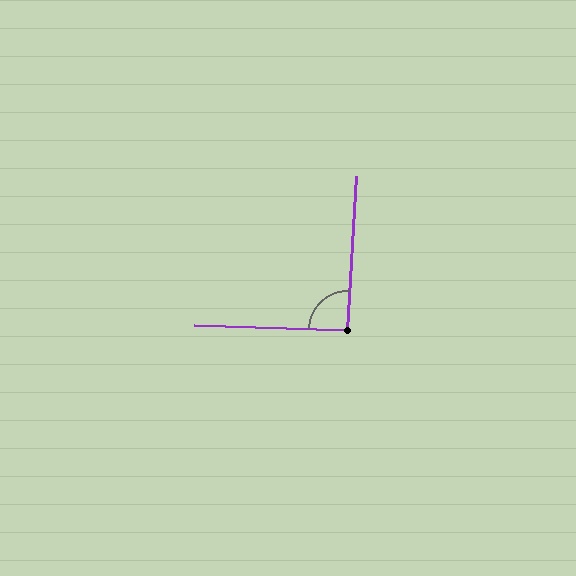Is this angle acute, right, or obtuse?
It is approximately a right angle.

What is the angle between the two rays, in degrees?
Approximately 91 degrees.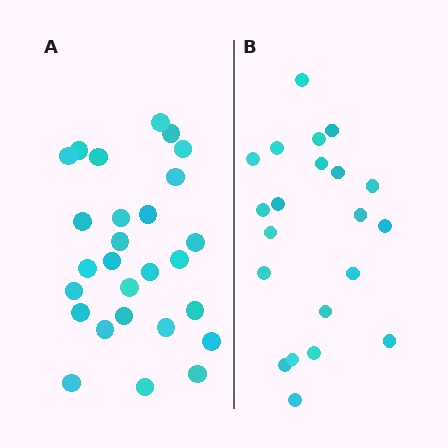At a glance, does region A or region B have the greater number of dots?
Region A (the left region) has more dots.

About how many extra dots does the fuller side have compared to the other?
Region A has about 6 more dots than region B.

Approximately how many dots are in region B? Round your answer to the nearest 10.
About 20 dots. (The exact count is 21, which rounds to 20.)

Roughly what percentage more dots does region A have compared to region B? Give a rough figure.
About 30% more.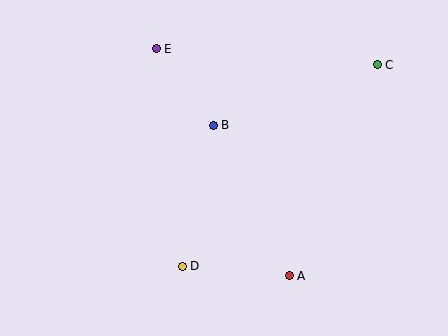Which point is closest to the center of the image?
Point B at (213, 125) is closest to the center.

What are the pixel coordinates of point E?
Point E is at (156, 49).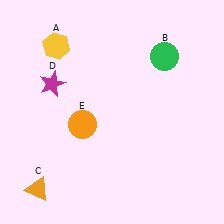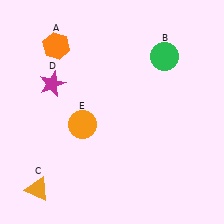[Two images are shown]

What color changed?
The hexagon (A) changed from yellow in Image 1 to orange in Image 2.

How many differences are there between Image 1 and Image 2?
There is 1 difference between the two images.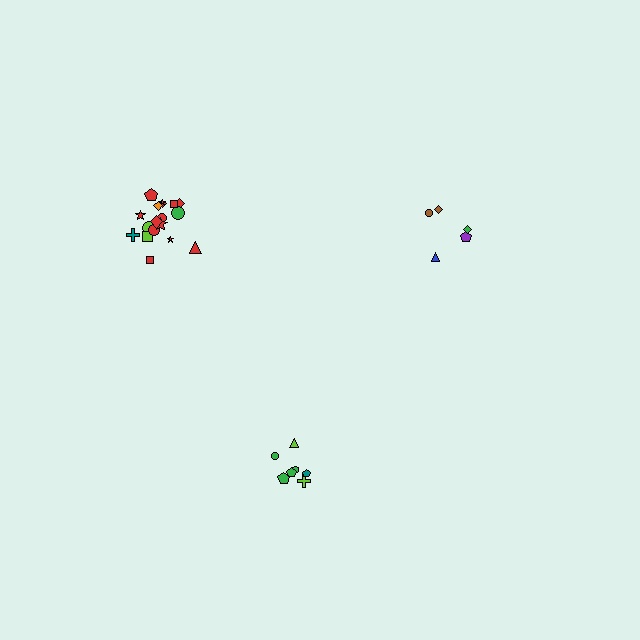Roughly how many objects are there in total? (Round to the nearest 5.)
Roughly 30 objects in total.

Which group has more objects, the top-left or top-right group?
The top-left group.